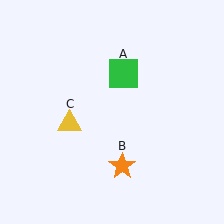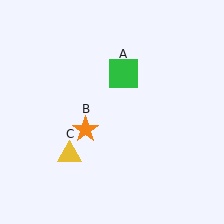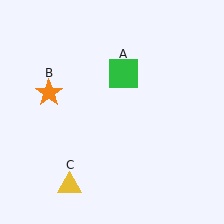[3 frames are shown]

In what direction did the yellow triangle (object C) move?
The yellow triangle (object C) moved down.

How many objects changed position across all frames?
2 objects changed position: orange star (object B), yellow triangle (object C).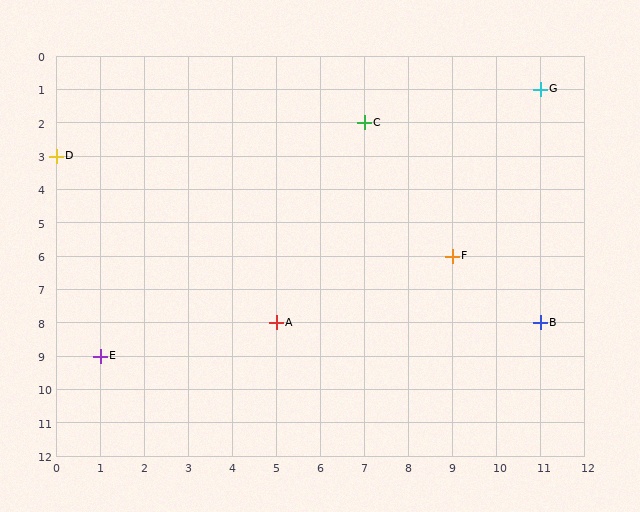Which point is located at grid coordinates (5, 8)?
Point A is at (5, 8).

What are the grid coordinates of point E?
Point E is at grid coordinates (1, 9).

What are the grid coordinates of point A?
Point A is at grid coordinates (5, 8).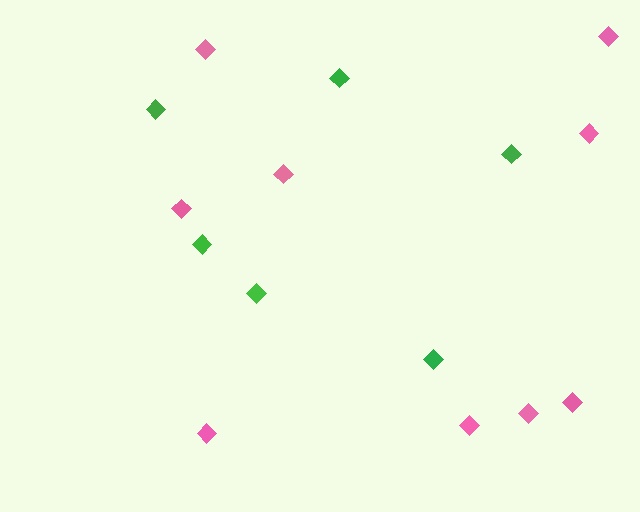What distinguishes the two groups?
There are 2 groups: one group of pink diamonds (9) and one group of green diamonds (6).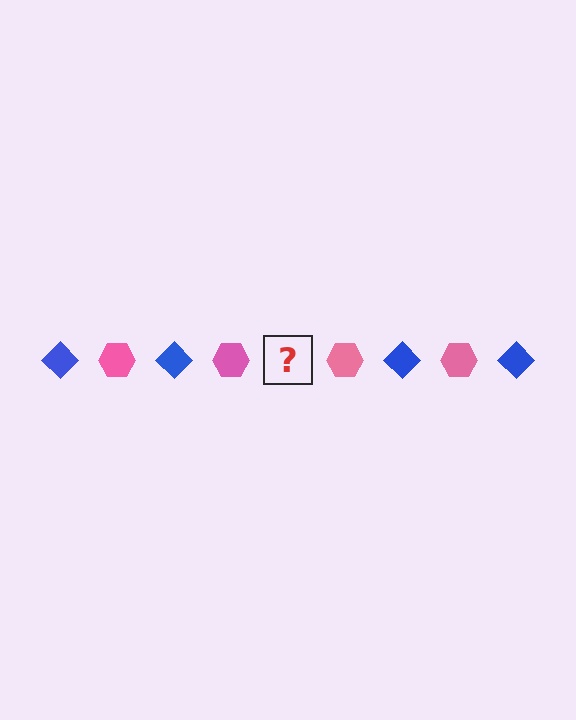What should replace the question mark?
The question mark should be replaced with a blue diamond.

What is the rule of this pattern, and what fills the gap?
The rule is that the pattern alternates between blue diamond and pink hexagon. The gap should be filled with a blue diamond.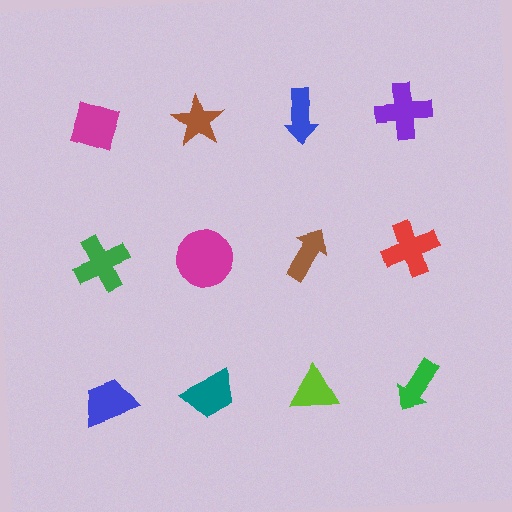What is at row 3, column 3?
A lime triangle.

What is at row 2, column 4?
A red cross.